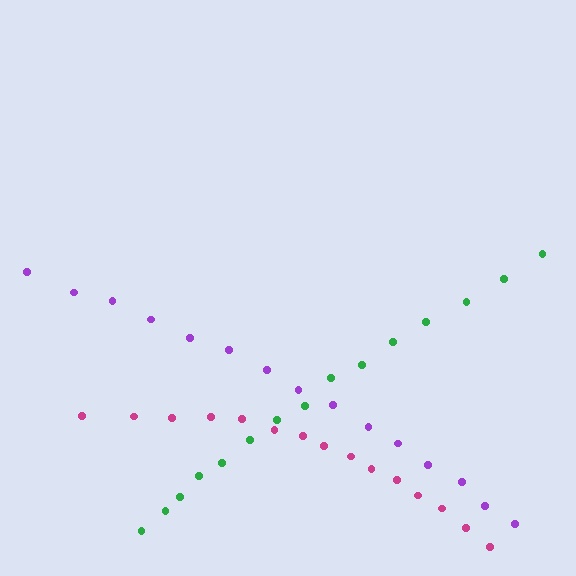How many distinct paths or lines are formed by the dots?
There are 3 distinct paths.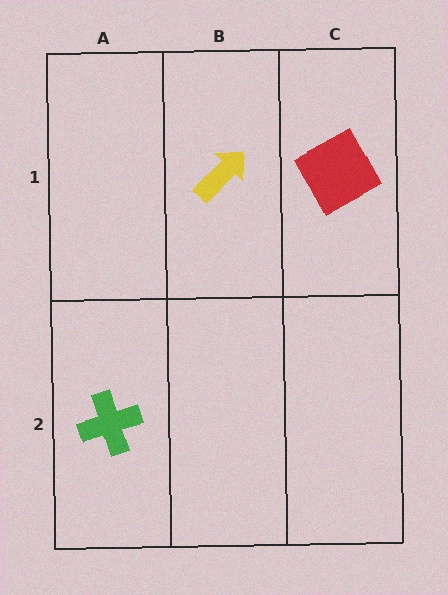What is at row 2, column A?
A green cross.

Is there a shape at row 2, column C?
No, that cell is empty.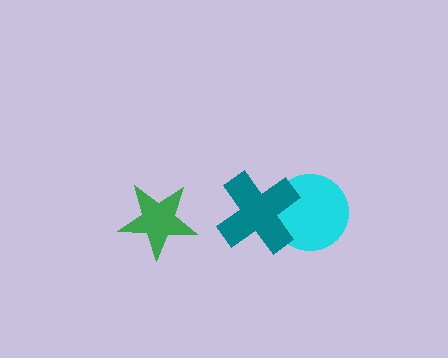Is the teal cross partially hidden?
No, no other shape covers it.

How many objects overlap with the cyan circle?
1 object overlaps with the cyan circle.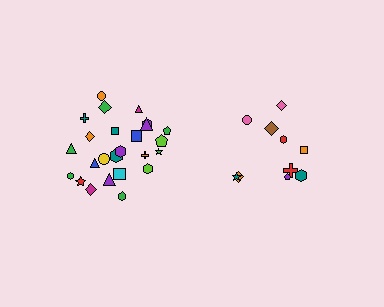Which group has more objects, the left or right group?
The left group.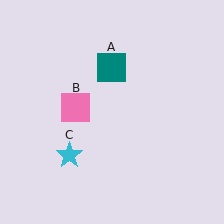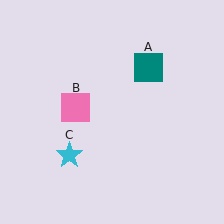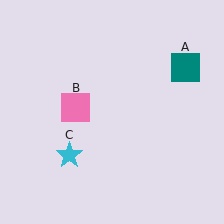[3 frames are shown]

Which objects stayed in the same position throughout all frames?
Pink square (object B) and cyan star (object C) remained stationary.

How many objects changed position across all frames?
1 object changed position: teal square (object A).